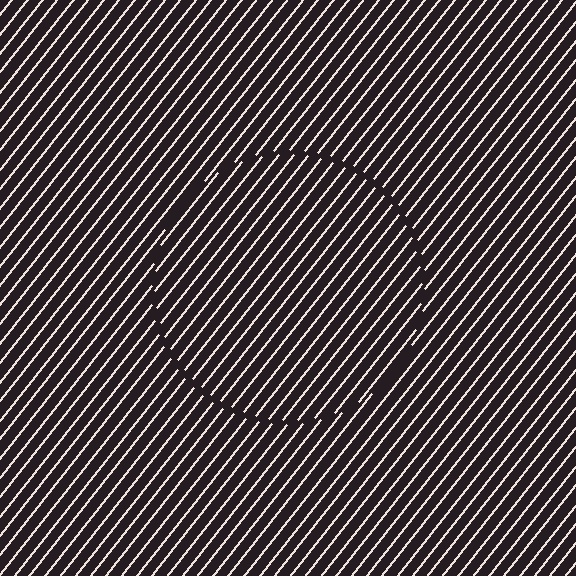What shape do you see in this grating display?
An illusory circle. The interior of the shape contains the same grating, shifted by half a period — the contour is defined by the phase discontinuity where line-ends from the inner and outer gratings abut.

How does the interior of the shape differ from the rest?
The interior of the shape contains the same grating, shifted by half a period — the contour is defined by the phase discontinuity where line-ends from the inner and outer gratings abut.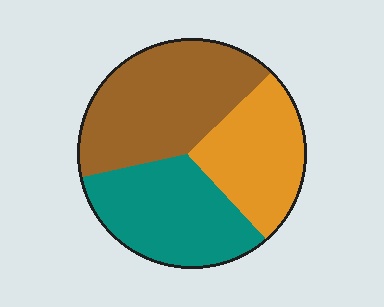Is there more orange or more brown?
Brown.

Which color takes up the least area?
Orange, at roughly 25%.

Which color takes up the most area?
Brown, at roughly 40%.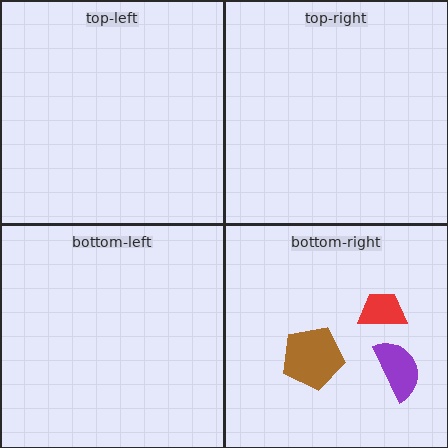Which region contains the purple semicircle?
The bottom-right region.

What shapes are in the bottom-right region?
The red trapezoid, the brown pentagon, the purple semicircle.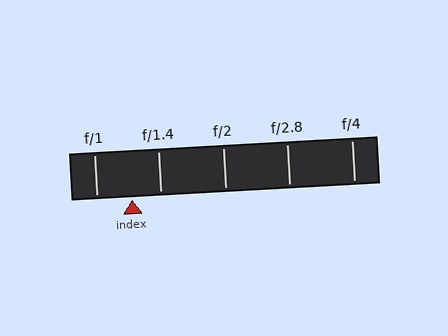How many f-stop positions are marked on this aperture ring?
There are 5 f-stop positions marked.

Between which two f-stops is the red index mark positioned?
The index mark is between f/1 and f/1.4.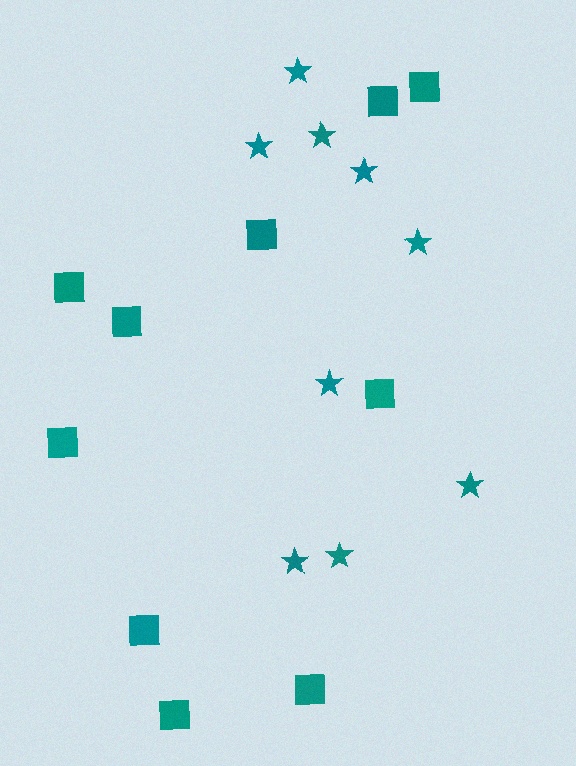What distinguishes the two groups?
There are 2 groups: one group of squares (10) and one group of stars (9).